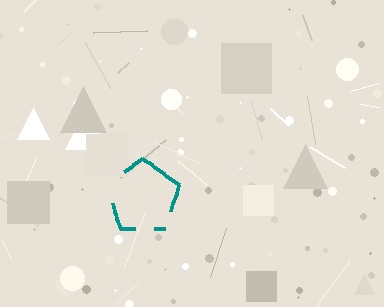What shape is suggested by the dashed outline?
The dashed outline suggests a pentagon.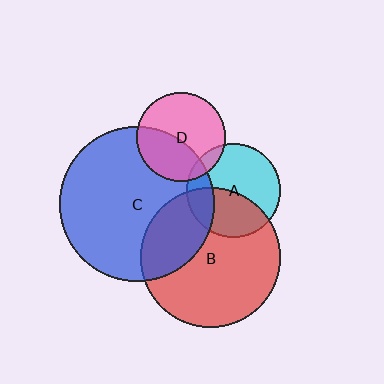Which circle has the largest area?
Circle C (blue).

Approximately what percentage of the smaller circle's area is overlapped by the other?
Approximately 30%.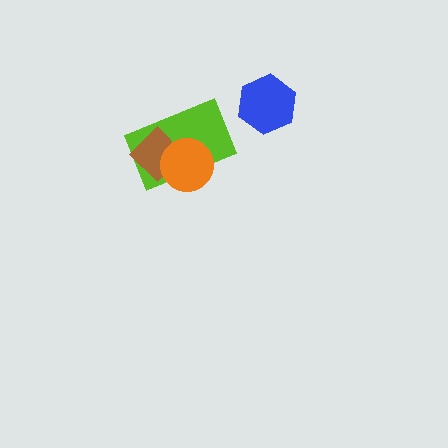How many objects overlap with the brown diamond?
2 objects overlap with the brown diamond.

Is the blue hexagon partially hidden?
No, no other shape covers it.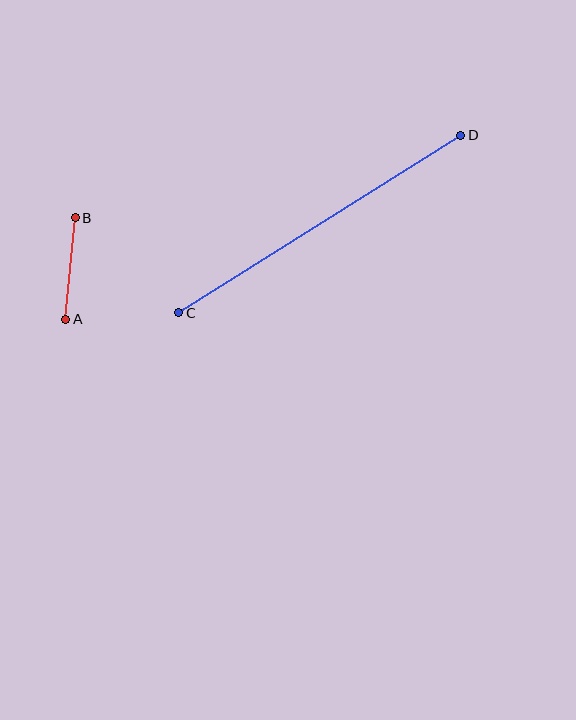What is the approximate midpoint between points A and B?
The midpoint is at approximately (70, 269) pixels.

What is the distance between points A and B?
The distance is approximately 102 pixels.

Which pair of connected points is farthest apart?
Points C and D are farthest apart.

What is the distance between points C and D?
The distance is approximately 334 pixels.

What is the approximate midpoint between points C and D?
The midpoint is at approximately (320, 224) pixels.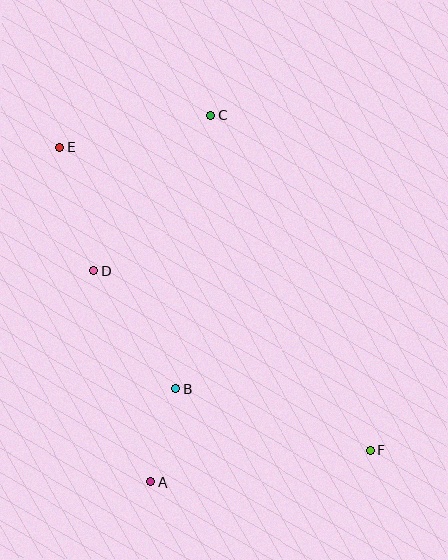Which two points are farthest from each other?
Points E and F are farthest from each other.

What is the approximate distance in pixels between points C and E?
The distance between C and E is approximately 154 pixels.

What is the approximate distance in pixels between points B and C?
The distance between B and C is approximately 276 pixels.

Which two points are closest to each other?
Points A and B are closest to each other.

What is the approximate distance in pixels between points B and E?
The distance between B and E is approximately 268 pixels.